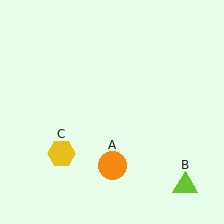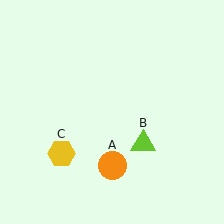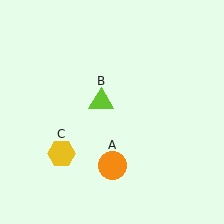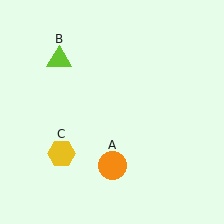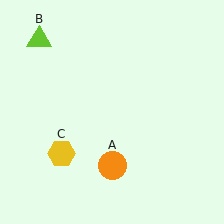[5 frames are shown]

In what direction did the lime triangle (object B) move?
The lime triangle (object B) moved up and to the left.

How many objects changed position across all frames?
1 object changed position: lime triangle (object B).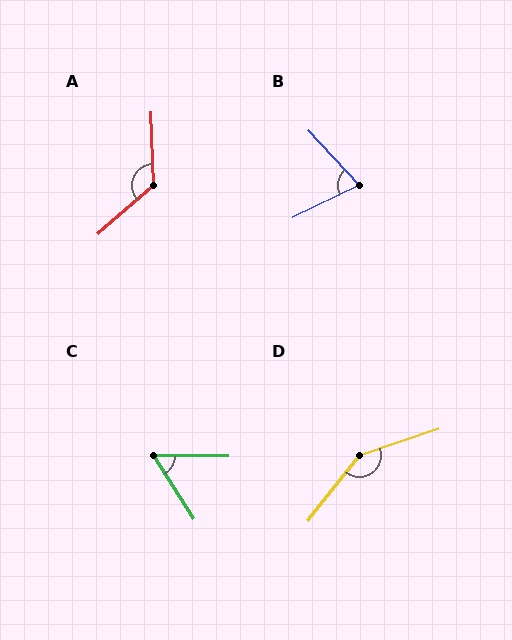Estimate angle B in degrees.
Approximately 73 degrees.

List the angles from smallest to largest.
C (57°), B (73°), A (129°), D (147°).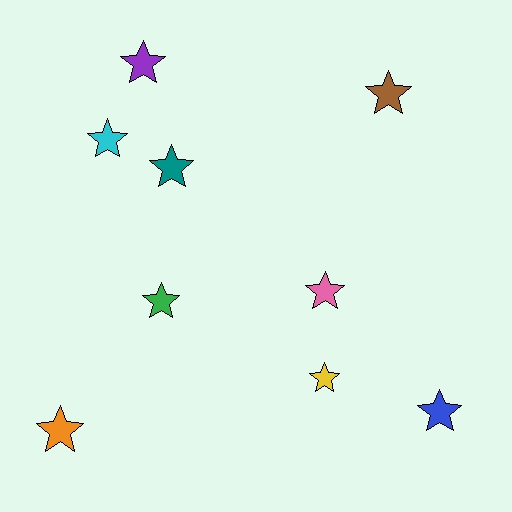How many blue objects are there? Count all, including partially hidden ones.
There is 1 blue object.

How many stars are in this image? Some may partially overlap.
There are 9 stars.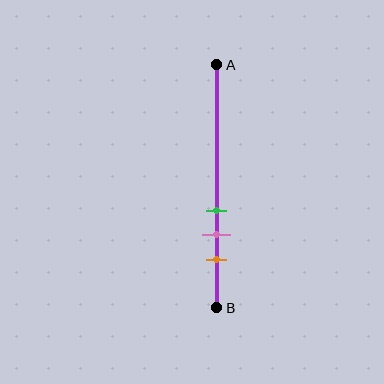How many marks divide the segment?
There are 3 marks dividing the segment.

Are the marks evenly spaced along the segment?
Yes, the marks are approximately evenly spaced.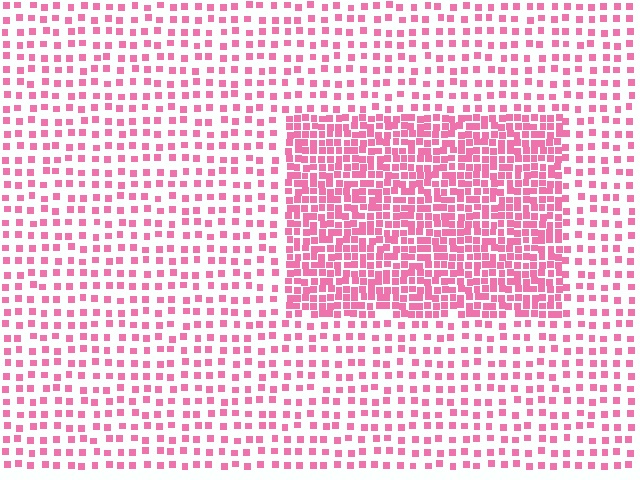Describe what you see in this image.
The image contains small pink elements arranged at two different densities. A rectangle-shaped region is visible where the elements are more densely packed than the surrounding area.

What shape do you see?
I see a rectangle.